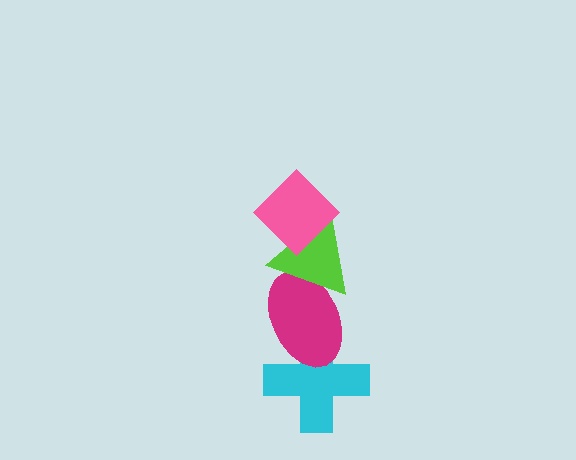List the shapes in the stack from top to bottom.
From top to bottom: the pink diamond, the lime triangle, the magenta ellipse, the cyan cross.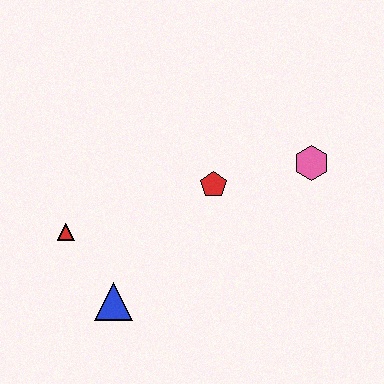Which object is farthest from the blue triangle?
The pink hexagon is farthest from the blue triangle.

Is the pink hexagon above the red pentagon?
Yes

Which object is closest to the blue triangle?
The red triangle is closest to the blue triangle.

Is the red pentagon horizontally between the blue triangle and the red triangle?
No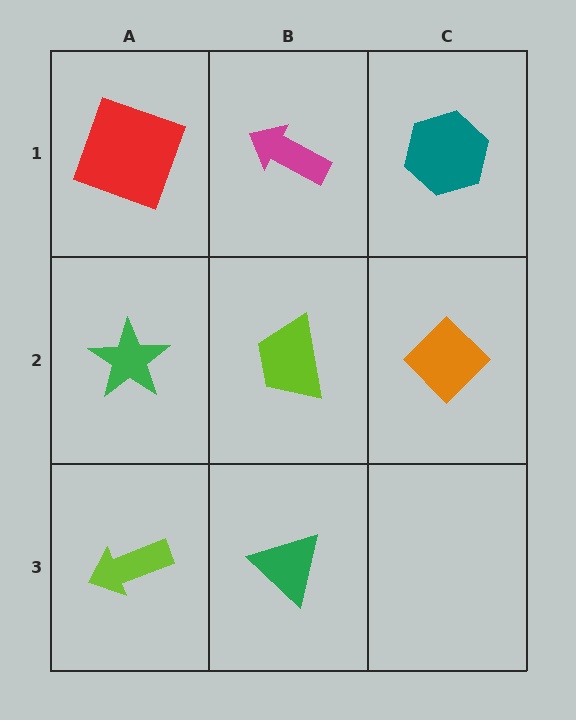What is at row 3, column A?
A lime arrow.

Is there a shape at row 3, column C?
No, that cell is empty.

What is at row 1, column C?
A teal hexagon.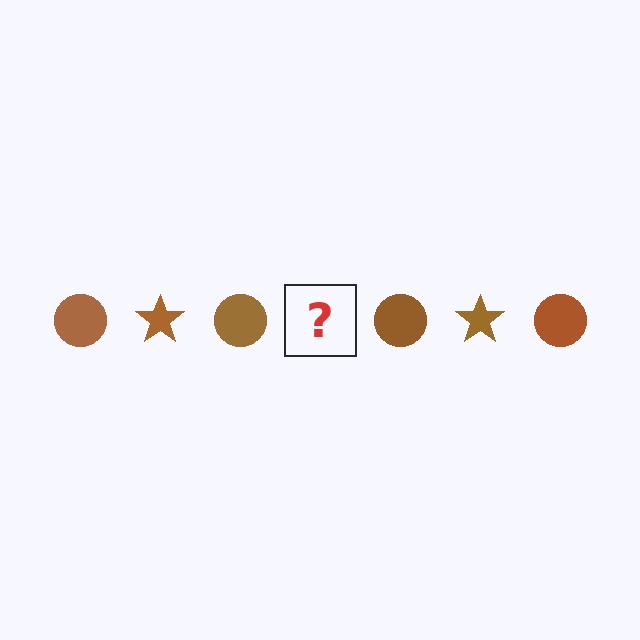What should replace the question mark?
The question mark should be replaced with a brown star.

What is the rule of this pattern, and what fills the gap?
The rule is that the pattern cycles through circle, star shapes in brown. The gap should be filled with a brown star.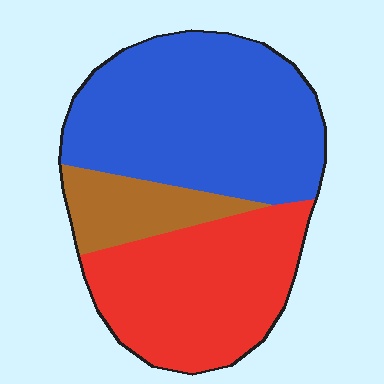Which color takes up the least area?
Brown, at roughly 15%.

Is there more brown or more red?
Red.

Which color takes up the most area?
Blue, at roughly 50%.